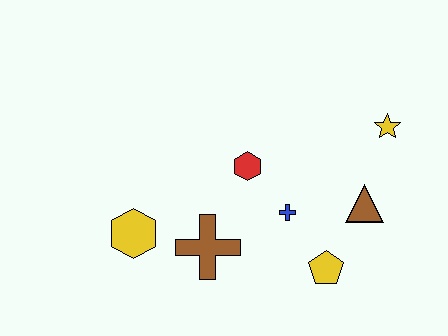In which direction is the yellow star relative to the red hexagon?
The yellow star is to the right of the red hexagon.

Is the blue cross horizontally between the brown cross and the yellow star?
Yes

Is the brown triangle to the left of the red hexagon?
No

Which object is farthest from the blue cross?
The yellow hexagon is farthest from the blue cross.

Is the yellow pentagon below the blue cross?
Yes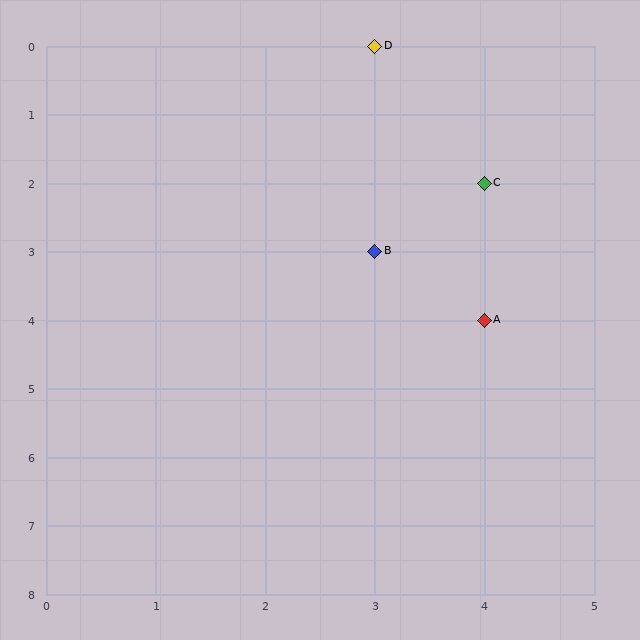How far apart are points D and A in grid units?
Points D and A are 1 column and 4 rows apart (about 4.1 grid units diagonally).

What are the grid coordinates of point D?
Point D is at grid coordinates (3, 0).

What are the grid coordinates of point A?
Point A is at grid coordinates (4, 4).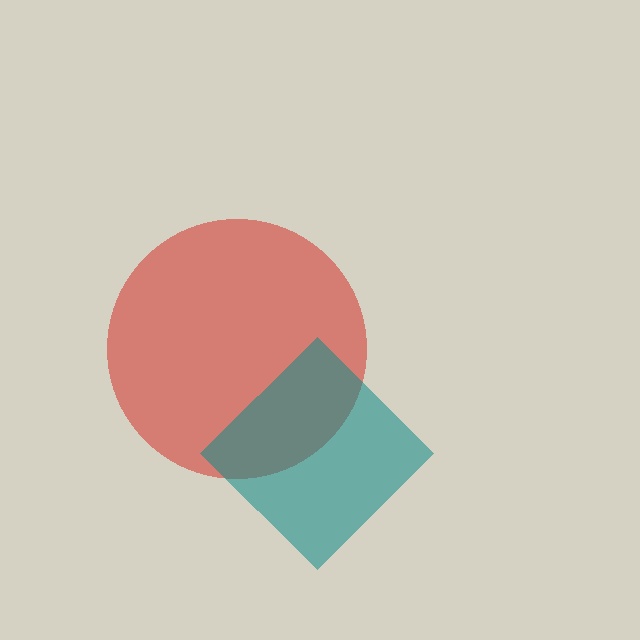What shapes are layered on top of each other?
The layered shapes are: a red circle, a teal diamond.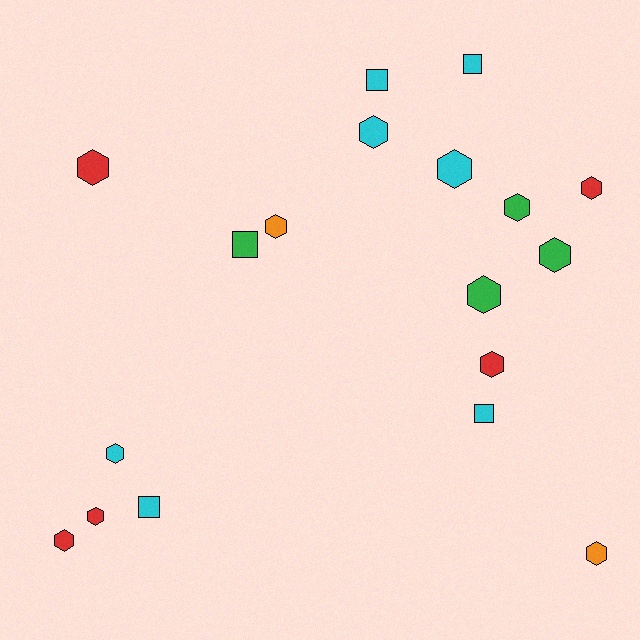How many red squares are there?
There are no red squares.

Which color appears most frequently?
Cyan, with 7 objects.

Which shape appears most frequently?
Hexagon, with 13 objects.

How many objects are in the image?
There are 18 objects.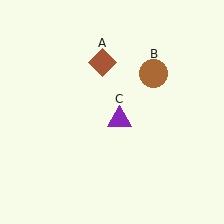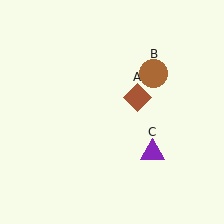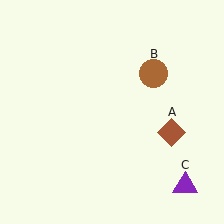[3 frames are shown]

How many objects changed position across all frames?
2 objects changed position: brown diamond (object A), purple triangle (object C).